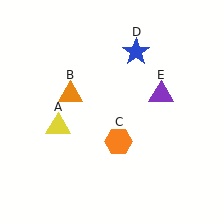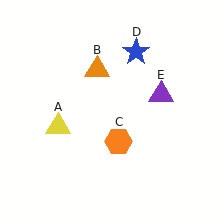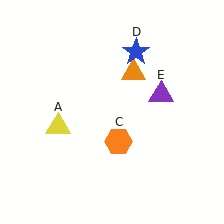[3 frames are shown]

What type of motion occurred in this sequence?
The orange triangle (object B) rotated clockwise around the center of the scene.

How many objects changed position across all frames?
1 object changed position: orange triangle (object B).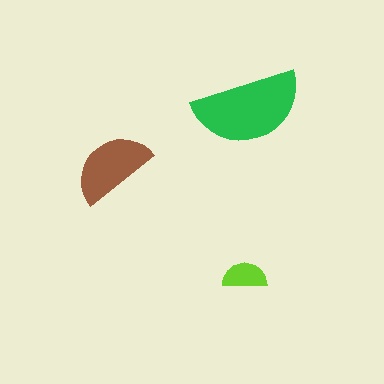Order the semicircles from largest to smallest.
the green one, the brown one, the lime one.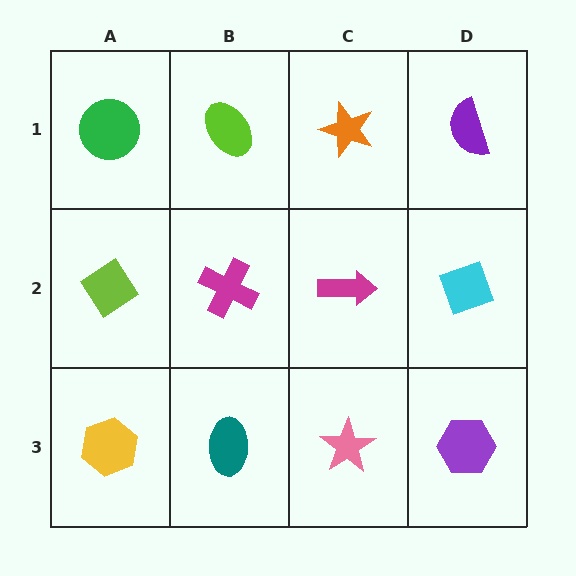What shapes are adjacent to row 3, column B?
A magenta cross (row 2, column B), a yellow hexagon (row 3, column A), a pink star (row 3, column C).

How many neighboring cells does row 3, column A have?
2.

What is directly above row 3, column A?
A lime diamond.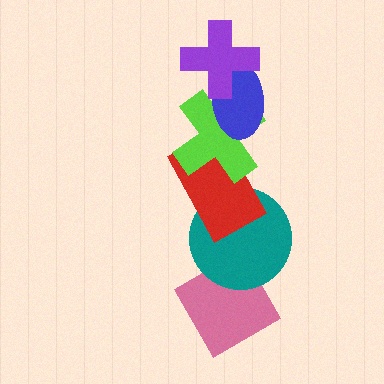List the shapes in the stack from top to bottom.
From top to bottom: the purple cross, the blue ellipse, the lime cross, the red rectangle, the teal circle, the pink diamond.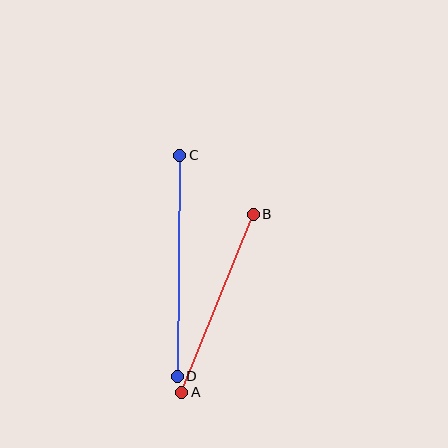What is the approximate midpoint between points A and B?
The midpoint is at approximately (217, 303) pixels.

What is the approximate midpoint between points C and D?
The midpoint is at approximately (179, 266) pixels.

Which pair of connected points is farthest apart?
Points C and D are farthest apart.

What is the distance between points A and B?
The distance is approximately 192 pixels.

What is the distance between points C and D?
The distance is approximately 221 pixels.